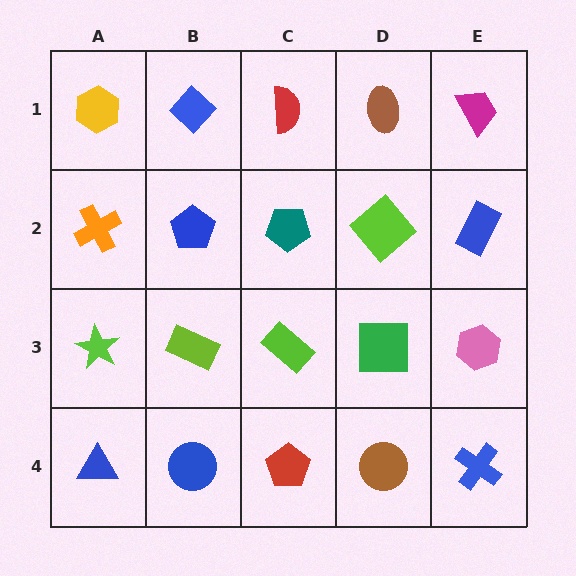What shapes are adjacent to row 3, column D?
A lime diamond (row 2, column D), a brown circle (row 4, column D), a lime rectangle (row 3, column C), a pink hexagon (row 3, column E).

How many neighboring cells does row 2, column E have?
3.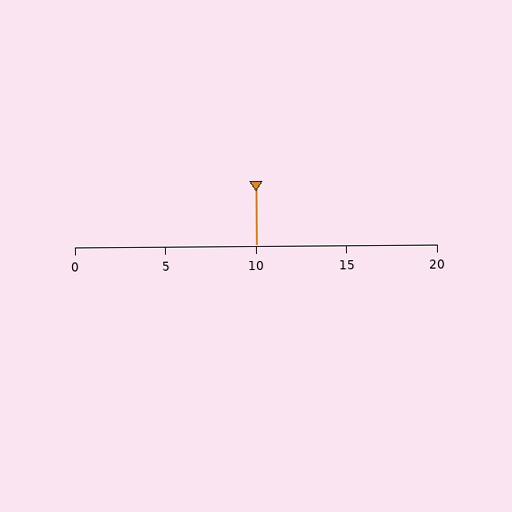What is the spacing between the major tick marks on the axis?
The major ticks are spaced 5 apart.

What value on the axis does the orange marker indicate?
The marker indicates approximately 10.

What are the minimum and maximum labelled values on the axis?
The axis runs from 0 to 20.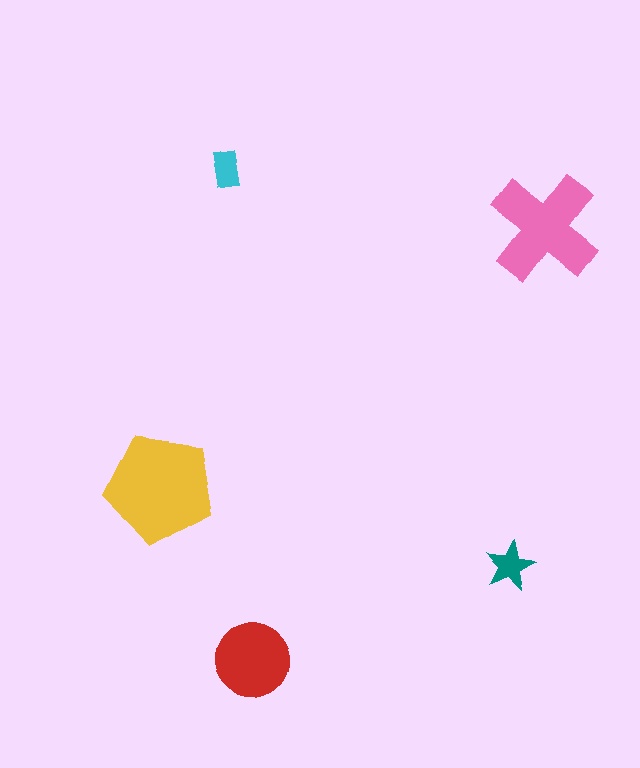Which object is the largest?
The yellow pentagon.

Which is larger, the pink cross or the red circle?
The pink cross.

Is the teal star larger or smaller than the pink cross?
Smaller.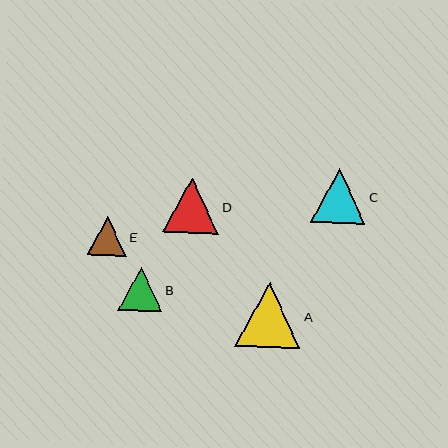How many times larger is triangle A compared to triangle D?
Triangle A is approximately 1.2 times the size of triangle D.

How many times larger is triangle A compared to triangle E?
Triangle A is approximately 1.7 times the size of triangle E.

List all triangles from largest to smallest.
From largest to smallest: A, D, C, B, E.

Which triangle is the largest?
Triangle A is the largest with a size of approximately 65 pixels.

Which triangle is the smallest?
Triangle E is the smallest with a size of approximately 39 pixels.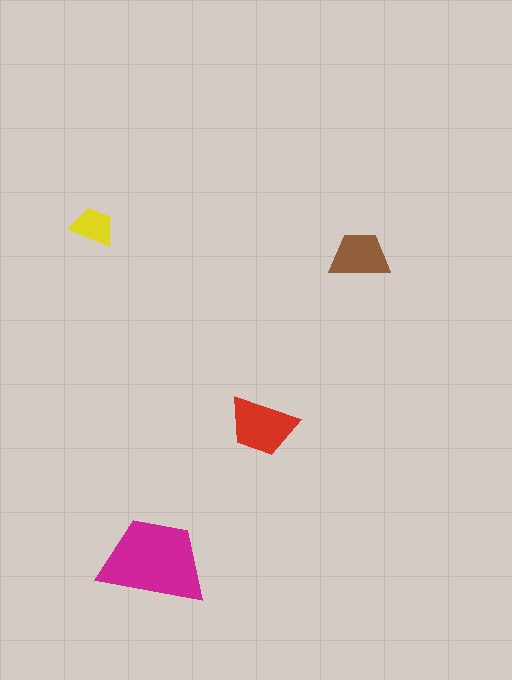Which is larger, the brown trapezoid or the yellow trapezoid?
The brown one.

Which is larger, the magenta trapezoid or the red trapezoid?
The magenta one.